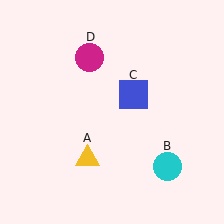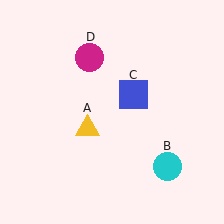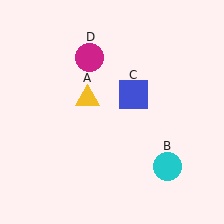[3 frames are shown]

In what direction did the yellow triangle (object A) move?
The yellow triangle (object A) moved up.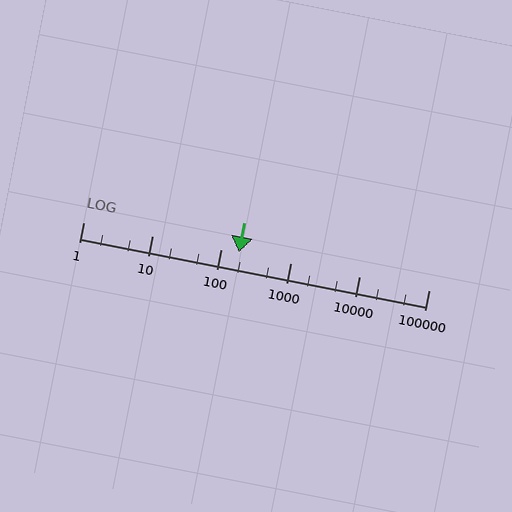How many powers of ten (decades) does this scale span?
The scale spans 5 decades, from 1 to 100000.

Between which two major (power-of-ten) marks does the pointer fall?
The pointer is between 100 and 1000.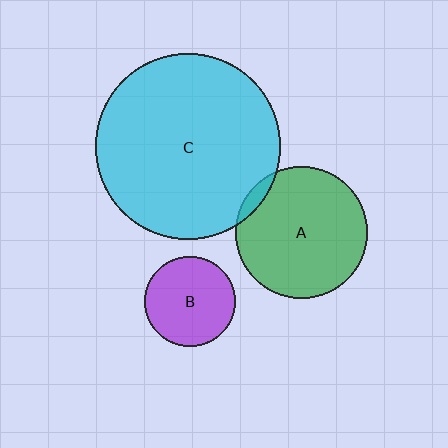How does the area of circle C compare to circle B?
Approximately 4.2 times.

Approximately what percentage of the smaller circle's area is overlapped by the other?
Approximately 5%.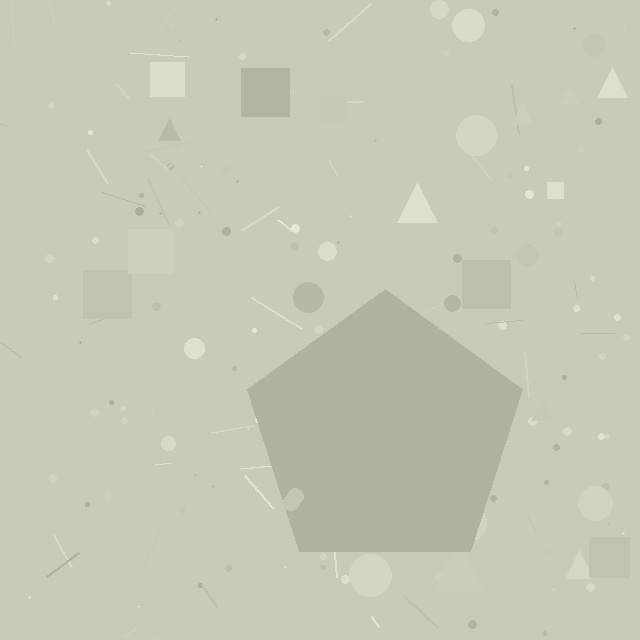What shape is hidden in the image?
A pentagon is hidden in the image.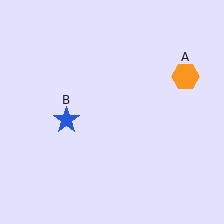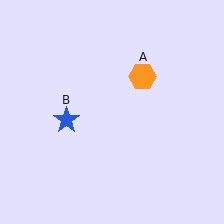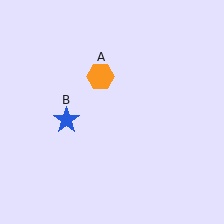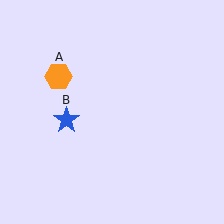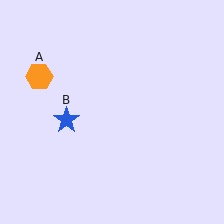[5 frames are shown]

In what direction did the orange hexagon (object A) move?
The orange hexagon (object A) moved left.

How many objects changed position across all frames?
1 object changed position: orange hexagon (object A).